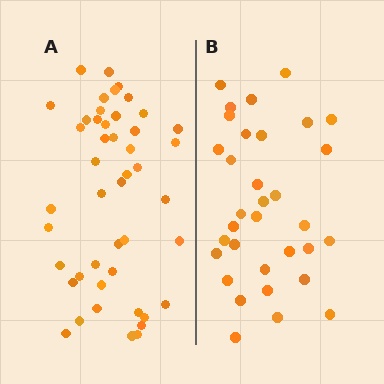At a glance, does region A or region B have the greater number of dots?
Region A (the left region) has more dots.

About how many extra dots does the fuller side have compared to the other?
Region A has approximately 15 more dots than region B.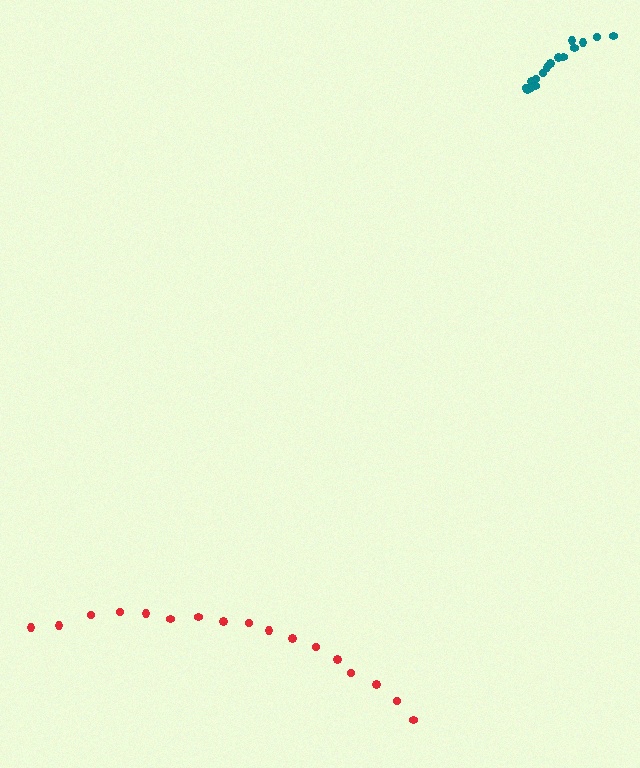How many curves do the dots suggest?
There are 2 distinct paths.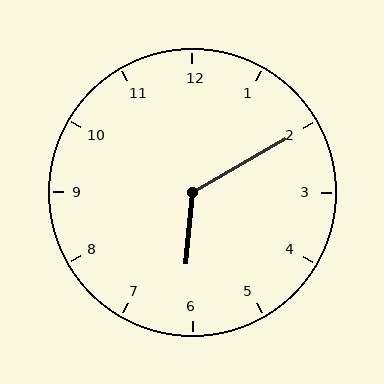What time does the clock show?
6:10.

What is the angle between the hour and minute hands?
Approximately 125 degrees.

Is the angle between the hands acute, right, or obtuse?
It is obtuse.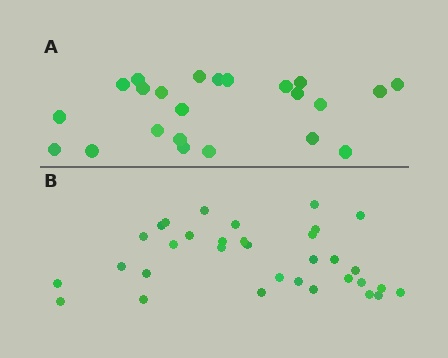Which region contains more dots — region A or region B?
Region B (the bottom region) has more dots.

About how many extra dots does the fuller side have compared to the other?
Region B has roughly 10 or so more dots than region A.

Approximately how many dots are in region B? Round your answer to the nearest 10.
About 30 dots. (The exact count is 33, which rounds to 30.)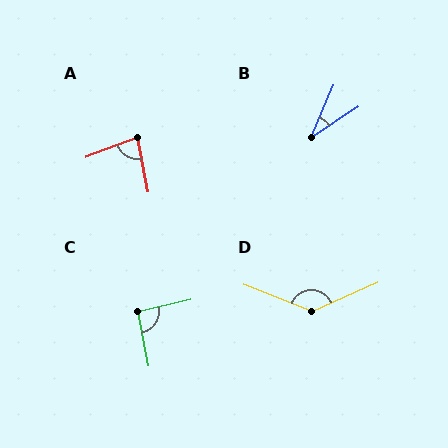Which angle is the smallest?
B, at approximately 33 degrees.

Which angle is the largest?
D, at approximately 134 degrees.